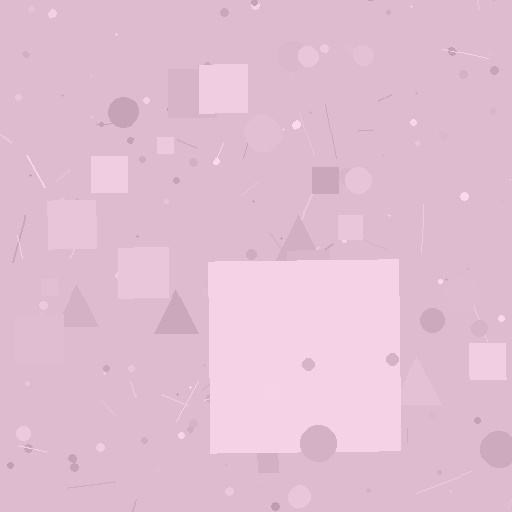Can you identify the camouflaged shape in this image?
The camouflaged shape is a square.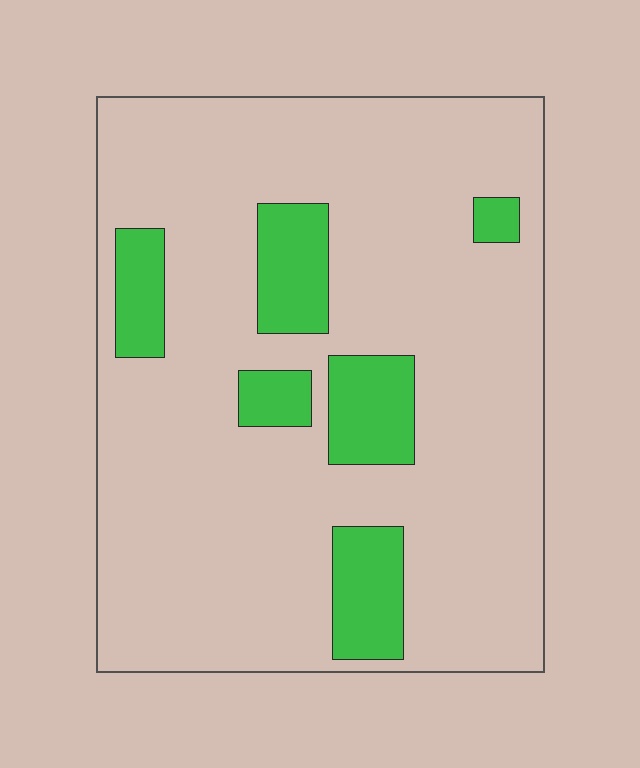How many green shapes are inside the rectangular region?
6.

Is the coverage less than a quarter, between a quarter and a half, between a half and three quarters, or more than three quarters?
Less than a quarter.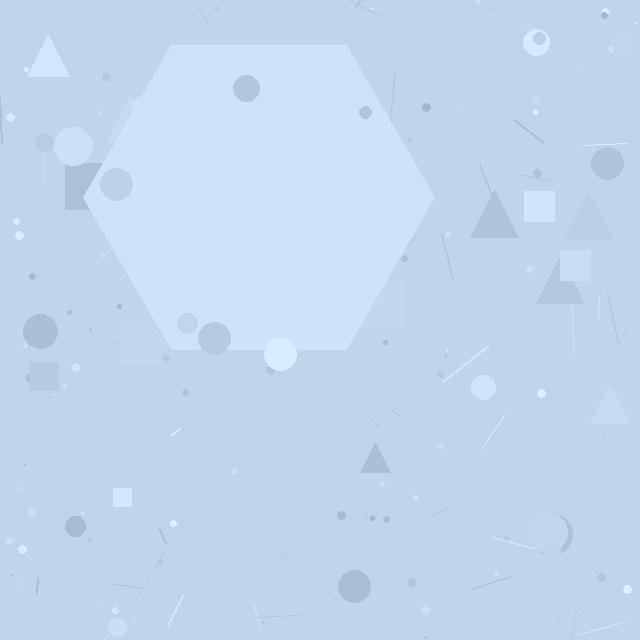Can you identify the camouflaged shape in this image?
The camouflaged shape is a hexagon.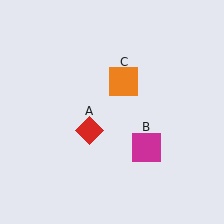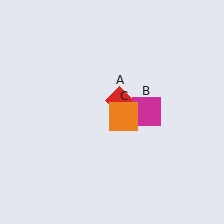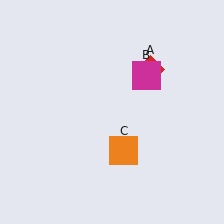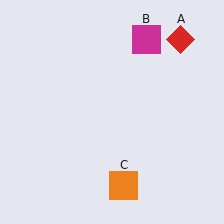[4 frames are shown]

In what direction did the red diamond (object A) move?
The red diamond (object A) moved up and to the right.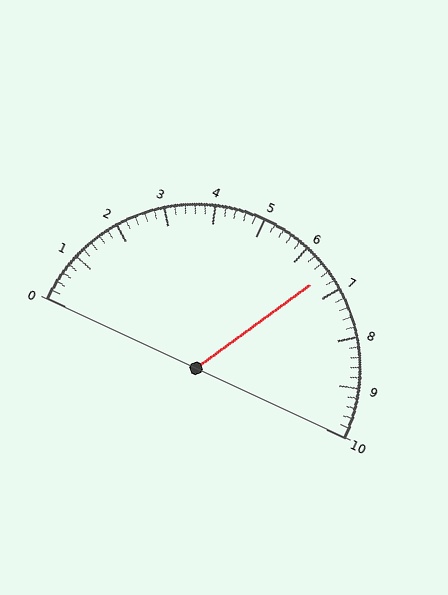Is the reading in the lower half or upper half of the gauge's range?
The reading is in the upper half of the range (0 to 10).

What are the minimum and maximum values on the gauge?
The gauge ranges from 0 to 10.